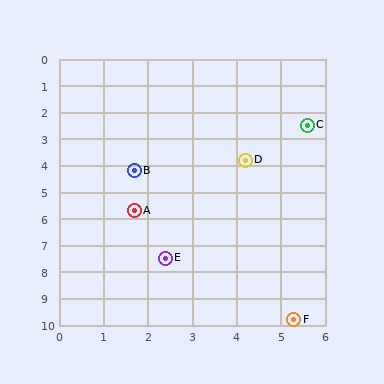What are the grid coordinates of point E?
Point E is at approximately (2.4, 7.5).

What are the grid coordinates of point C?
Point C is at approximately (5.6, 2.5).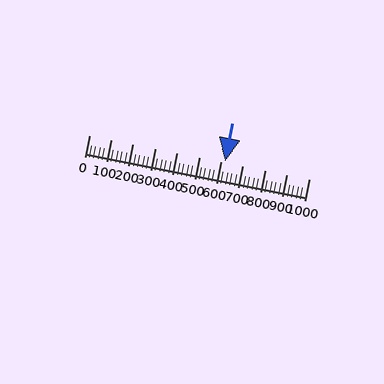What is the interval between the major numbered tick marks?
The major tick marks are spaced 100 units apart.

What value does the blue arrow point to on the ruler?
The blue arrow points to approximately 620.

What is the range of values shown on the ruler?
The ruler shows values from 0 to 1000.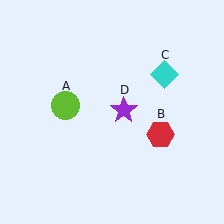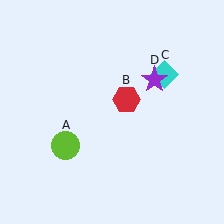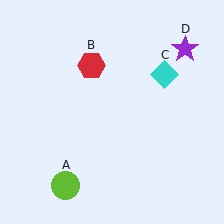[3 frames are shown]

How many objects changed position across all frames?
3 objects changed position: lime circle (object A), red hexagon (object B), purple star (object D).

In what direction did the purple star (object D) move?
The purple star (object D) moved up and to the right.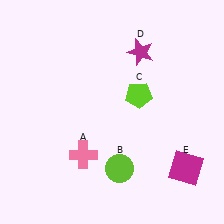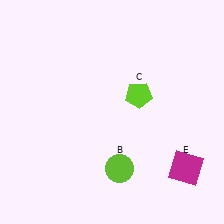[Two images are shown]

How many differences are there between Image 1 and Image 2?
There are 2 differences between the two images.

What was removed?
The magenta star (D), the pink cross (A) were removed in Image 2.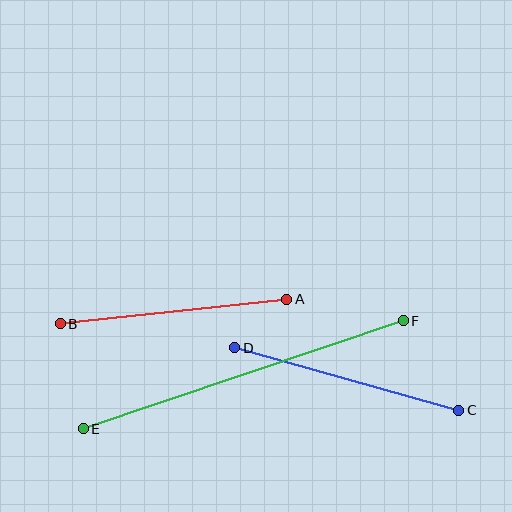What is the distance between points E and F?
The distance is approximately 337 pixels.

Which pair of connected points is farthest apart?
Points E and F are farthest apart.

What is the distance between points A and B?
The distance is approximately 227 pixels.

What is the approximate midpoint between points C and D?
The midpoint is at approximately (347, 379) pixels.